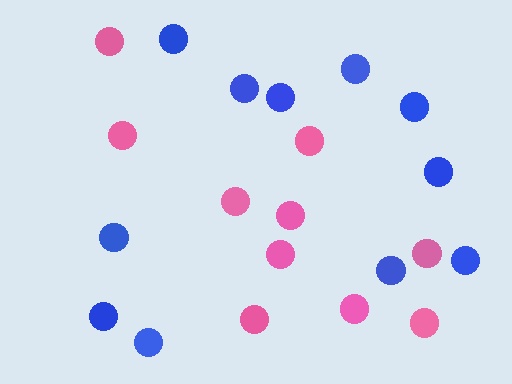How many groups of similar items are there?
There are 2 groups: one group of blue circles (11) and one group of pink circles (10).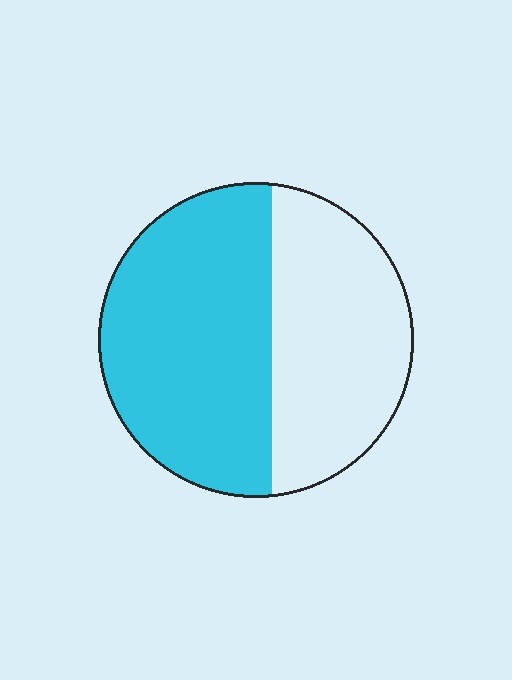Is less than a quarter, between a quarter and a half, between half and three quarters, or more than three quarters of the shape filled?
Between half and three quarters.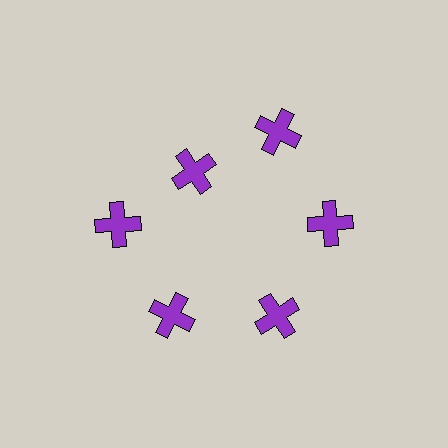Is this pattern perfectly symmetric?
No. The 6 purple crosses are arranged in a ring, but one element near the 11 o'clock position is pulled inward toward the center, breaking the 6-fold rotational symmetry.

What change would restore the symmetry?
The symmetry would be restored by moving it outward, back onto the ring so that all 6 crosses sit at equal angles and equal distance from the center.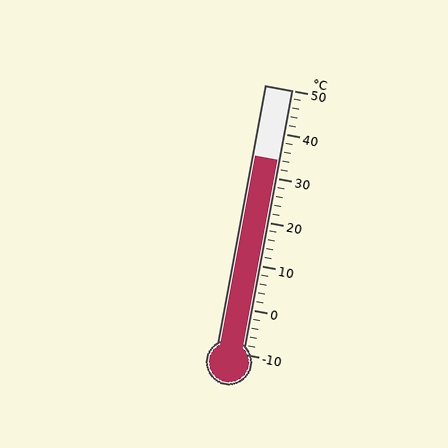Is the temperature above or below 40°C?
The temperature is below 40°C.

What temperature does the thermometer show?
The thermometer shows approximately 34°C.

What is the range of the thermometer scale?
The thermometer scale ranges from -10°C to 50°C.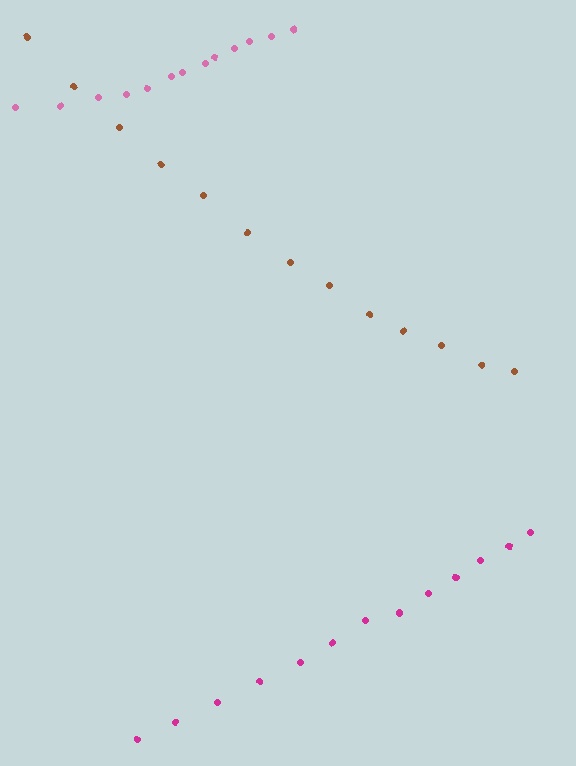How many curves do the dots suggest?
There are 3 distinct paths.